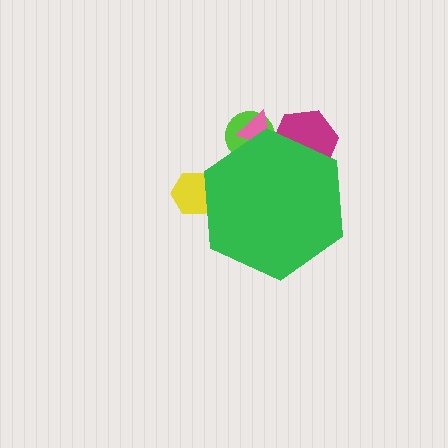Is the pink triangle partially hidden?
Yes, the pink triangle is partially hidden behind the green hexagon.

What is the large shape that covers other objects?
A green hexagon.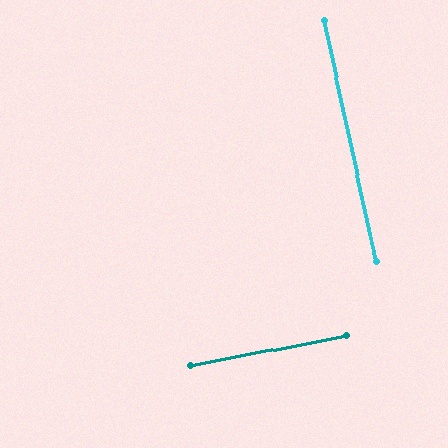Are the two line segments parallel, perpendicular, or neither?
Perpendicular — they meet at approximately 89°.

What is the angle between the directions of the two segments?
Approximately 89 degrees.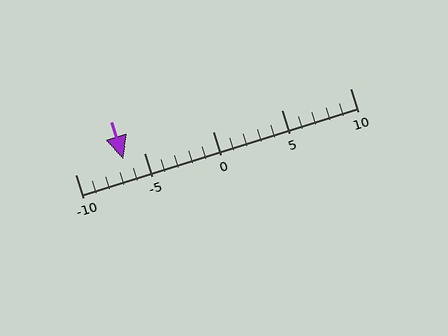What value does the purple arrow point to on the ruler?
The purple arrow points to approximately -6.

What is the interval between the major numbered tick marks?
The major tick marks are spaced 5 units apart.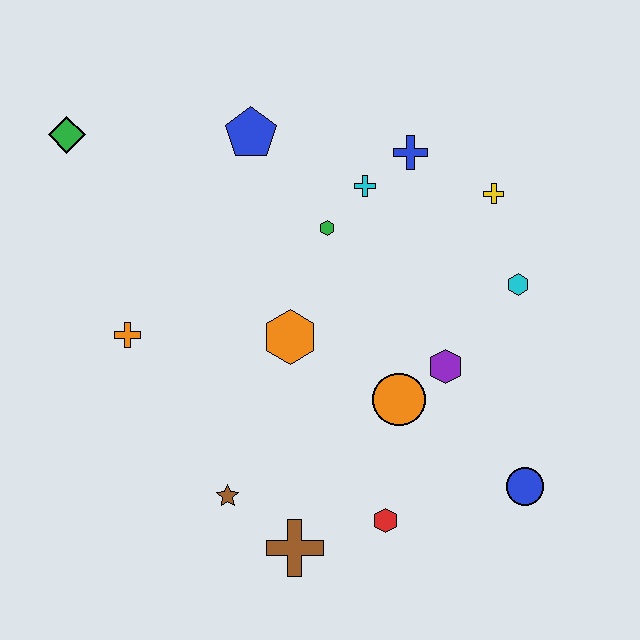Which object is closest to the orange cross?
The orange hexagon is closest to the orange cross.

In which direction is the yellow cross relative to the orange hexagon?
The yellow cross is to the right of the orange hexagon.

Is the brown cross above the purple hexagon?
No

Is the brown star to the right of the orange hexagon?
No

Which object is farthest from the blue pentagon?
The blue circle is farthest from the blue pentagon.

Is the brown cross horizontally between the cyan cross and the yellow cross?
No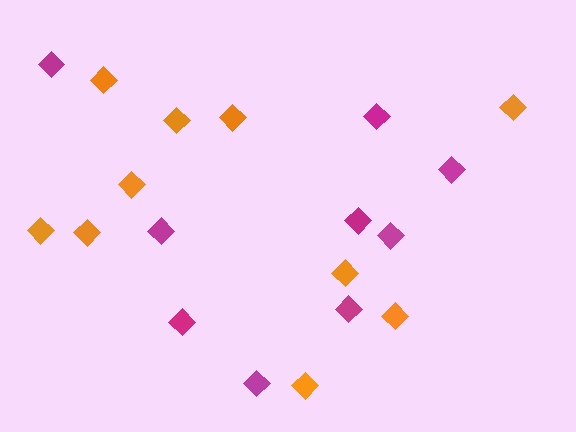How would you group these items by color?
There are 2 groups: one group of magenta diamonds (9) and one group of orange diamonds (10).